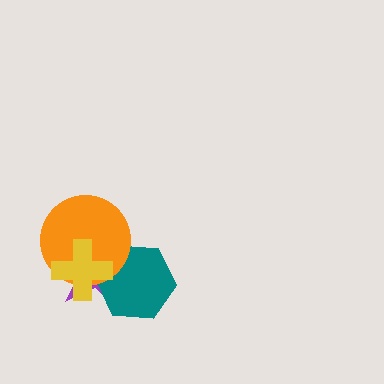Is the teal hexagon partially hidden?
Yes, it is partially covered by another shape.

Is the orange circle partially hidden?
Yes, it is partially covered by another shape.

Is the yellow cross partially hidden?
No, no other shape covers it.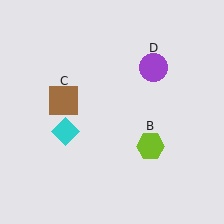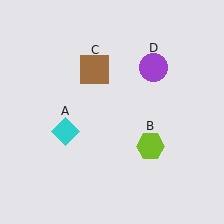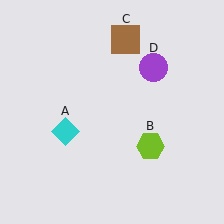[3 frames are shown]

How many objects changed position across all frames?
1 object changed position: brown square (object C).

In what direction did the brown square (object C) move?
The brown square (object C) moved up and to the right.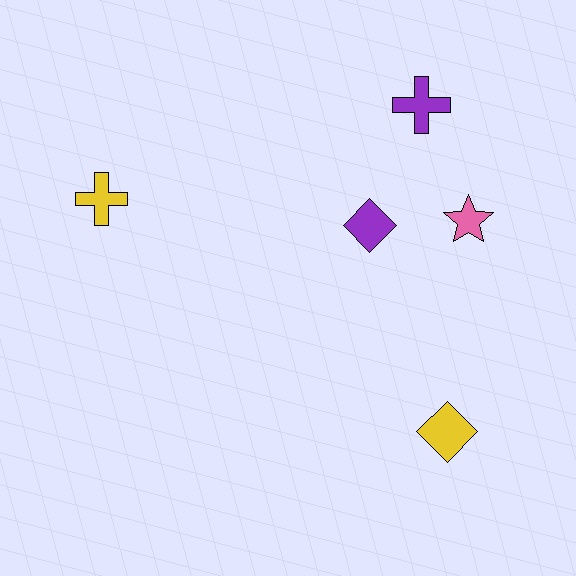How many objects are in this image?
There are 5 objects.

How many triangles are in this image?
There are no triangles.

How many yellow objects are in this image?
There are 2 yellow objects.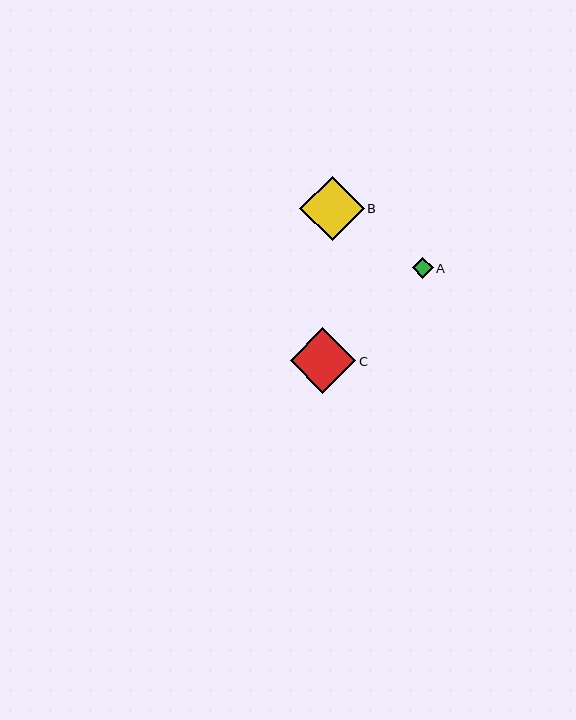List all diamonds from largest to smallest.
From largest to smallest: C, B, A.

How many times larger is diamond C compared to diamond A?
Diamond C is approximately 3.1 times the size of diamond A.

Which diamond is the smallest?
Diamond A is the smallest with a size of approximately 21 pixels.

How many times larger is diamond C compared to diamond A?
Diamond C is approximately 3.1 times the size of diamond A.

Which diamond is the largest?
Diamond C is the largest with a size of approximately 66 pixels.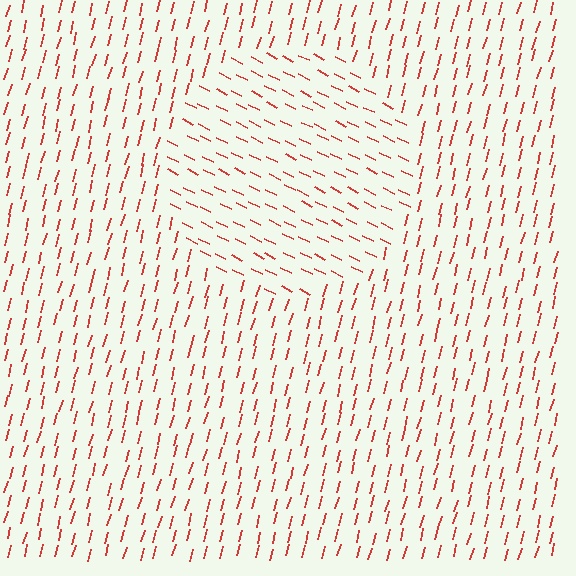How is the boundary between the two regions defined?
The boundary is defined purely by a change in line orientation (approximately 78 degrees difference). All lines are the same color and thickness.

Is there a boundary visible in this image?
Yes, there is a texture boundary formed by a change in line orientation.